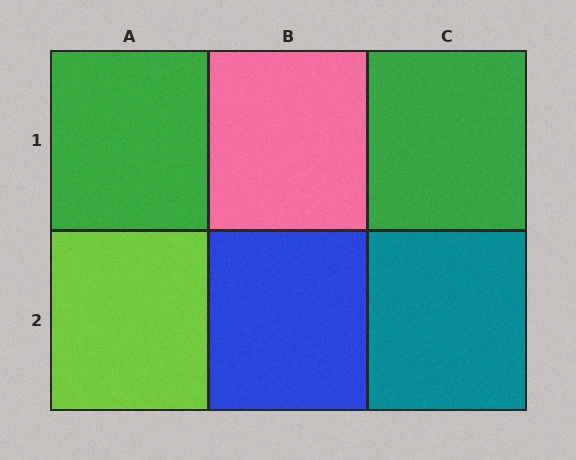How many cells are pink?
1 cell is pink.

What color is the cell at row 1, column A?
Green.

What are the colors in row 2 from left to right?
Lime, blue, teal.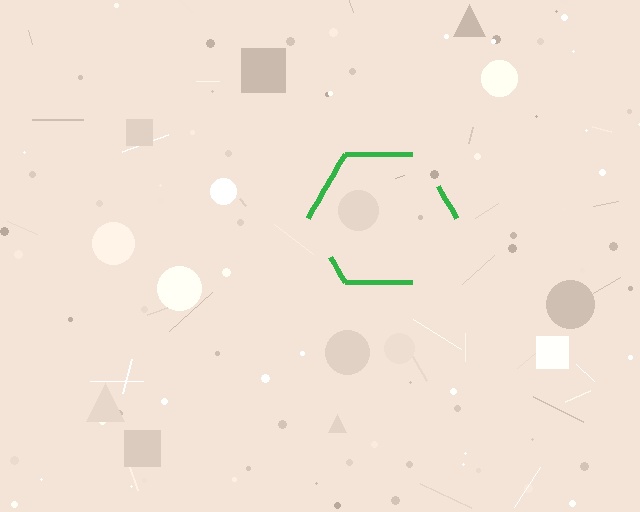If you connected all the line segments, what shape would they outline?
They would outline a hexagon.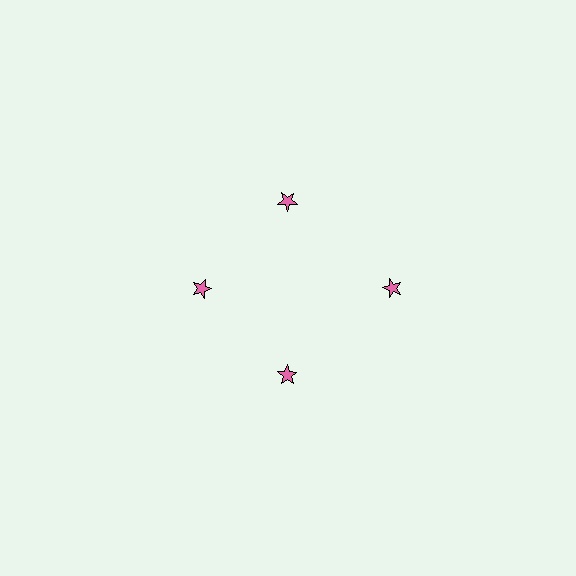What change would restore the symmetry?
The symmetry would be restored by moving it inward, back onto the ring so that all 4 stars sit at equal angles and equal distance from the center.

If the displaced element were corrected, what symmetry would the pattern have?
It would have 4-fold rotational symmetry — the pattern would map onto itself every 90 degrees.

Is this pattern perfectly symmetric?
No. The 4 pink stars are arranged in a ring, but one element near the 3 o'clock position is pushed outward from the center, breaking the 4-fold rotational symmetry.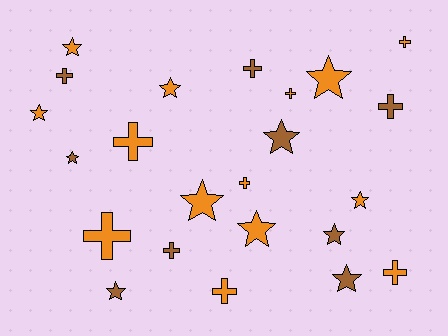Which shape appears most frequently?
Star, with 12 objects.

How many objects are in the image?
There are 23 objects.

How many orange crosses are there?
There are 7 orange crosses.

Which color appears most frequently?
Orange, with 14 objects.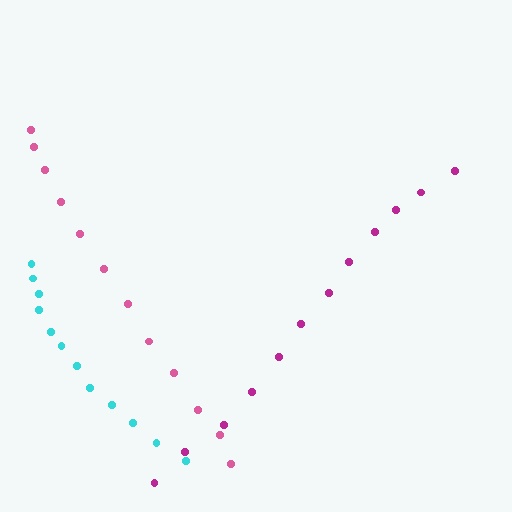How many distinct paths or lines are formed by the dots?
There are 3 distinct paths.